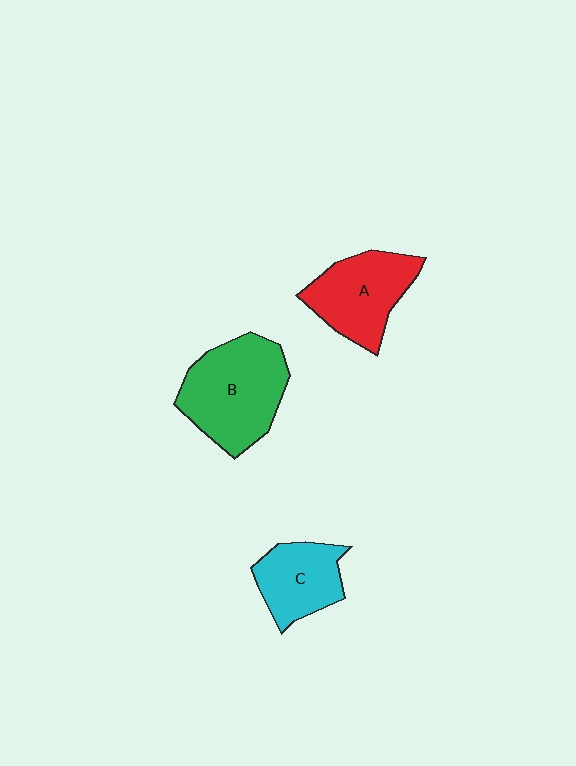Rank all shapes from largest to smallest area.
From largest to smallest: B (green), A (red), C (cyan).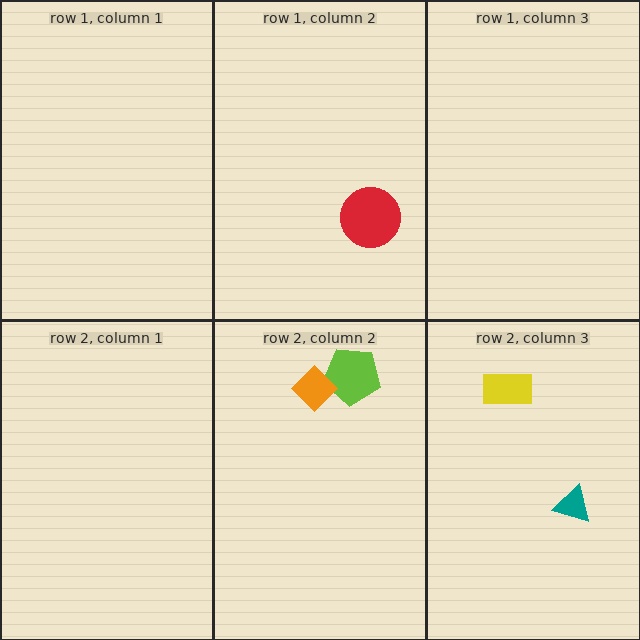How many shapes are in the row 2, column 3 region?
2.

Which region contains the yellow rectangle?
The row 2, column 3 region.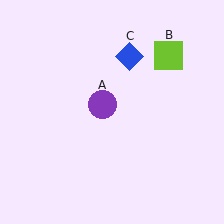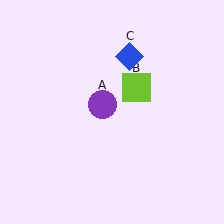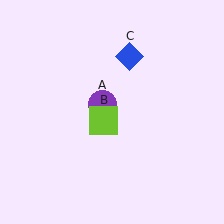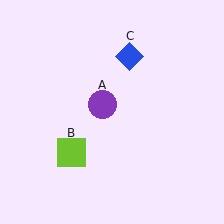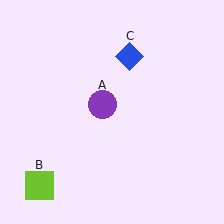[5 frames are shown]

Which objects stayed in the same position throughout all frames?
Purple circle (object A) and blue diamond (object C) remained stationary.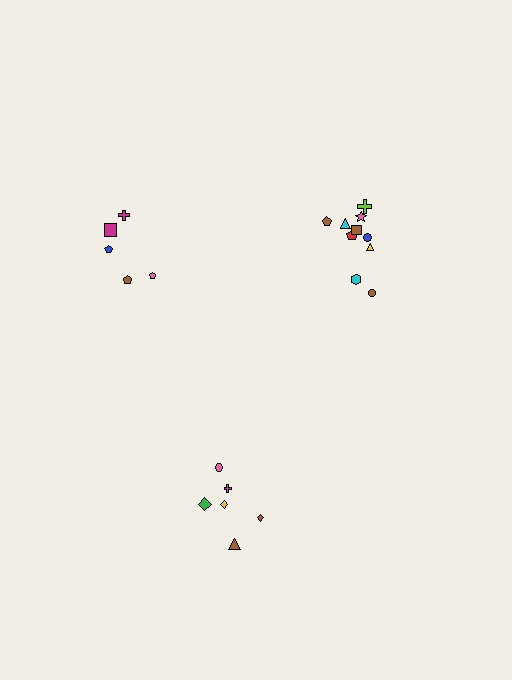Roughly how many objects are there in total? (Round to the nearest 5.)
Roughly 20 objects in total.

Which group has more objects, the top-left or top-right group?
The top-right group.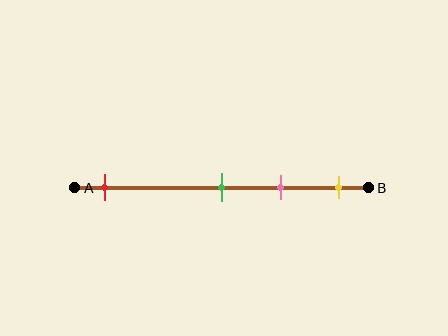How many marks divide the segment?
There are 4 marks dividing the segment.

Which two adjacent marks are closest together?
The green and pink marks are the closest adjacent pair.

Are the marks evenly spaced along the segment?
No, the marks are not evenly spaced.